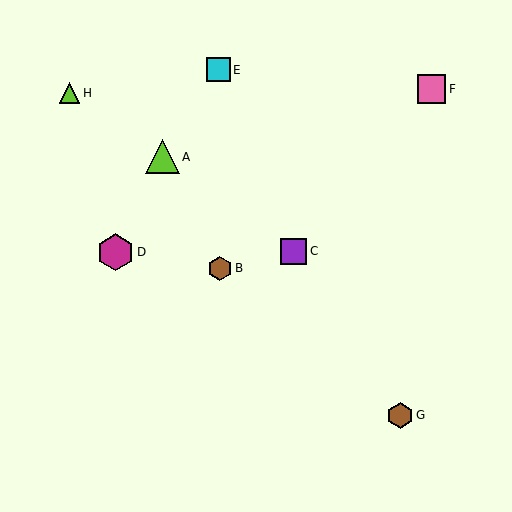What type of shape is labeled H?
Shape H is a lime triangle.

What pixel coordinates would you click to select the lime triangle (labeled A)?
Click at (162, 157) to select the lime triangle A.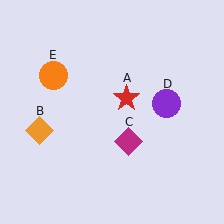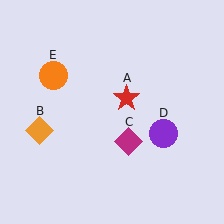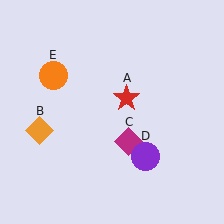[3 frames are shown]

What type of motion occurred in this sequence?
The purple circle (object D) rotated clockwise around the center of the scene.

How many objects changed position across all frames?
1 object changed position: purple circle (object D).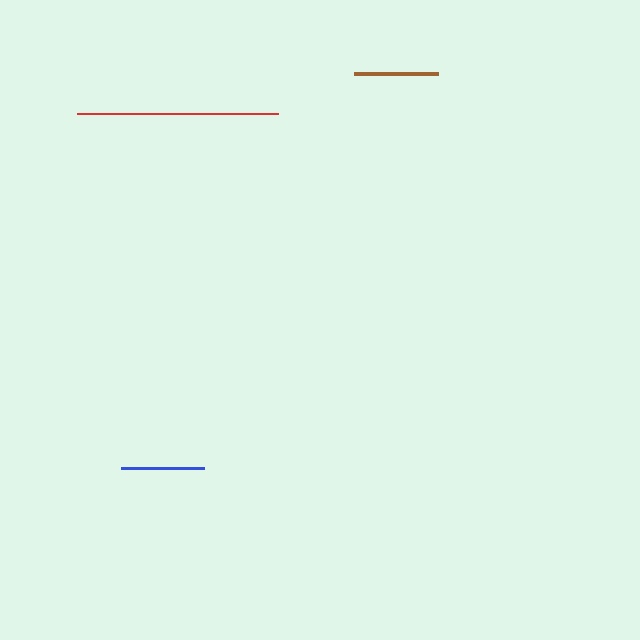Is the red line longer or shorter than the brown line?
The red line is longer than the brown line.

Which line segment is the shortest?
The blue line is the shortest at approximately 84 pixels.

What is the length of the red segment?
The red segment is approximately 201 pixels long.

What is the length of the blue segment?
The blue segment is approximately 84 pixels long.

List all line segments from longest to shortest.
From longest to shortest: red, brown, blue.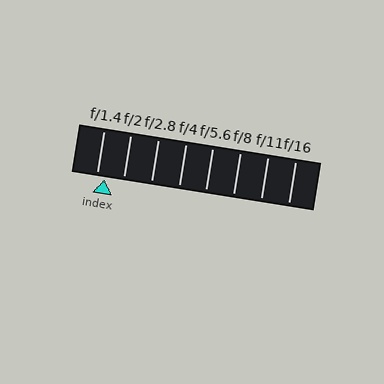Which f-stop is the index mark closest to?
The index mark is closest to f/1.4.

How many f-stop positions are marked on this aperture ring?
There are 8 f-stop positions marked.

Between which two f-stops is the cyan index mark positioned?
The index mark is between f/1.4 and f/2.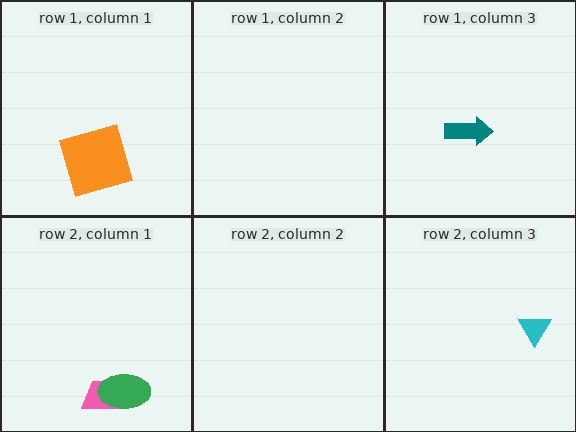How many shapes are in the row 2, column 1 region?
2.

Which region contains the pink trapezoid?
The row 2, column 1 region.